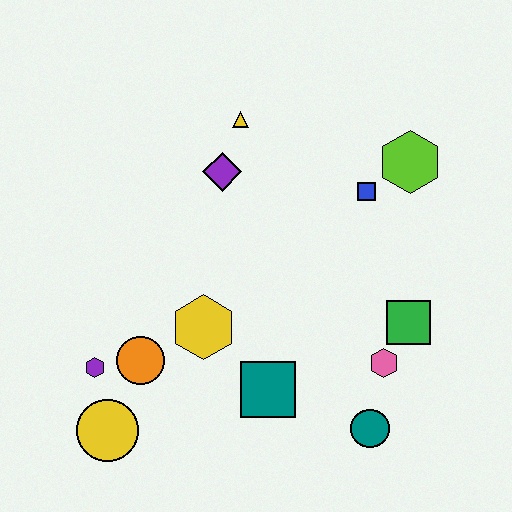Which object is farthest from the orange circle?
The lime hexagon is farthest from the orange circle.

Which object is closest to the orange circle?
The purple hexagon is closest to the orange circle.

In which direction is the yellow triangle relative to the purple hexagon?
The yellow triangle is above the purple hexagon.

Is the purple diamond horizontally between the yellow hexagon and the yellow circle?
No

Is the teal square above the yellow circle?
Yes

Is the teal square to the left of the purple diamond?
No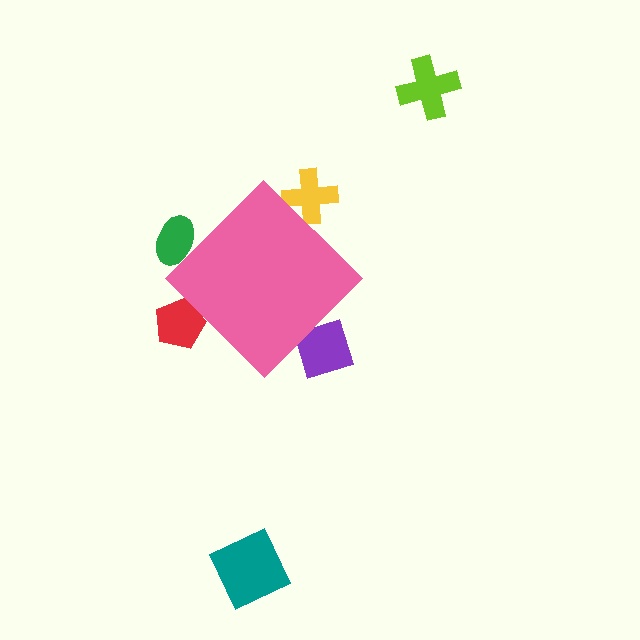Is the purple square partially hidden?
Yes, the purple square is partially hidden behind the pink diamond.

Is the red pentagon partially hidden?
Yes, the red pentagon is partially hidden behind the pink diamond.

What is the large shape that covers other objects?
A pink diamond.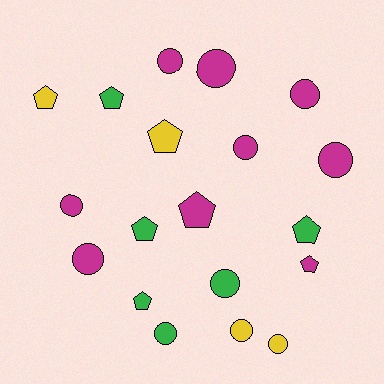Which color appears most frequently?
Magenta, with 9 objects.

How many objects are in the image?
There are 19 objects.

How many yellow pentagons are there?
There are 2 yellow pentagons.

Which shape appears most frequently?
Circle, with 11 objects.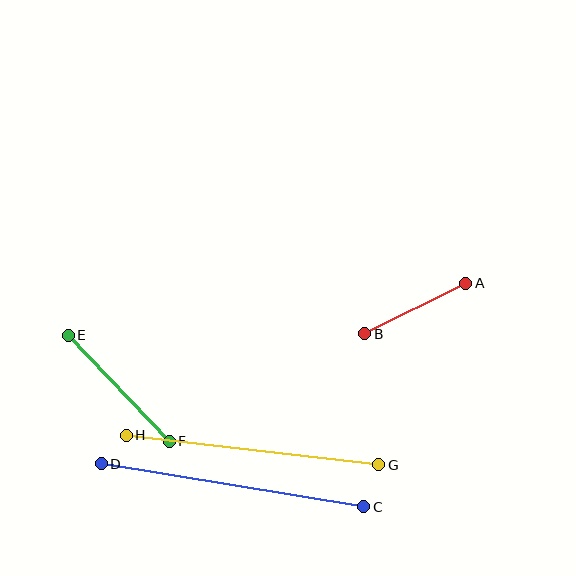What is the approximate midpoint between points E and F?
The midpoint is at approximately (119, 388) pixels.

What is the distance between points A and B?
The distance is approximately 113 pixels.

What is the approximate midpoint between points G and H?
The midpoint is at approximately (253, 450) pixels.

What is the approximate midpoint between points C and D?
The midpoint is at approximately (233, 485) pixels.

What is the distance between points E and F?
The distance is approximately 146 pixels.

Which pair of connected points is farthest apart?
Points C and D are farthest apart.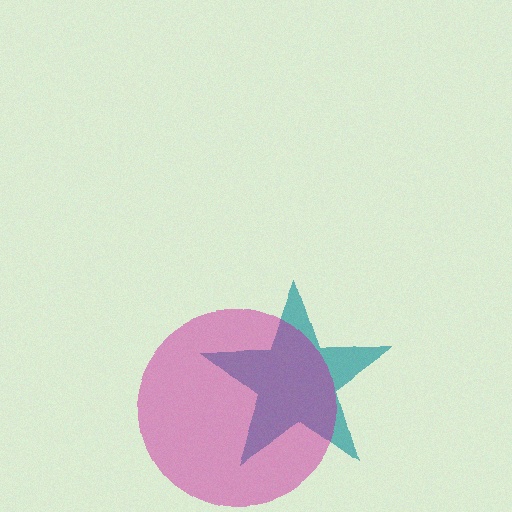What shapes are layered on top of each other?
The layered shapes are: a teal star, a magenta circle.